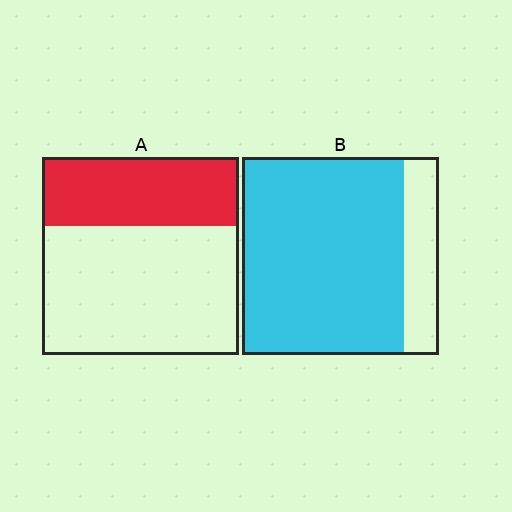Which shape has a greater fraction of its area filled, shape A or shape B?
Shape B.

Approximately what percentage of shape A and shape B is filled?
A is approximately 35% and B is approximately 80%.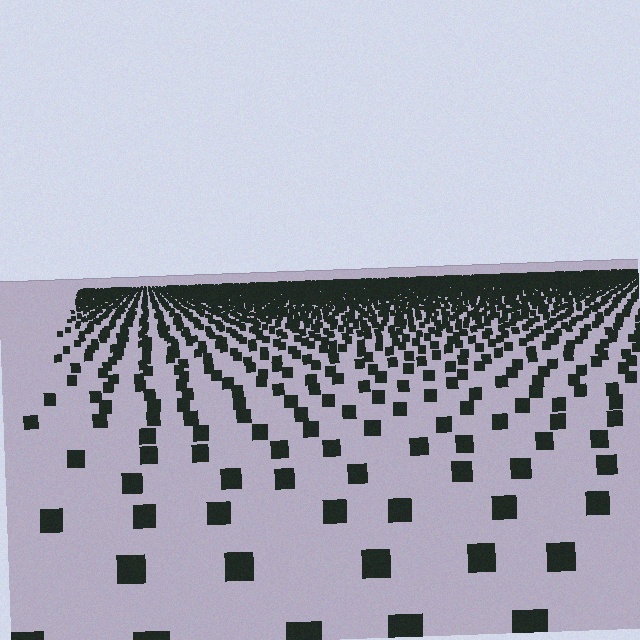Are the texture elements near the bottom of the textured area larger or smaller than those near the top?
Larger. Near the bottom, elements are closer to the viewer and appear at a bigger on-screen size.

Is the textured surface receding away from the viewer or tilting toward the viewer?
The surface is receding away from the viewer. Texture elements get smaller and denser toward the top.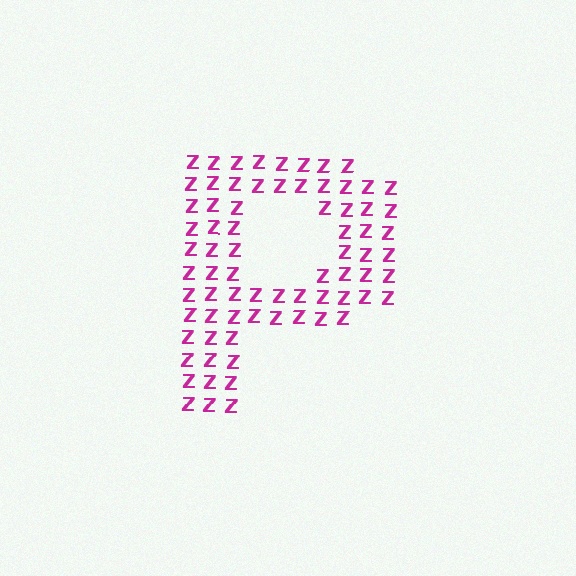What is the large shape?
The large shape is the letter P.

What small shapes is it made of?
It is made of small letter Z's.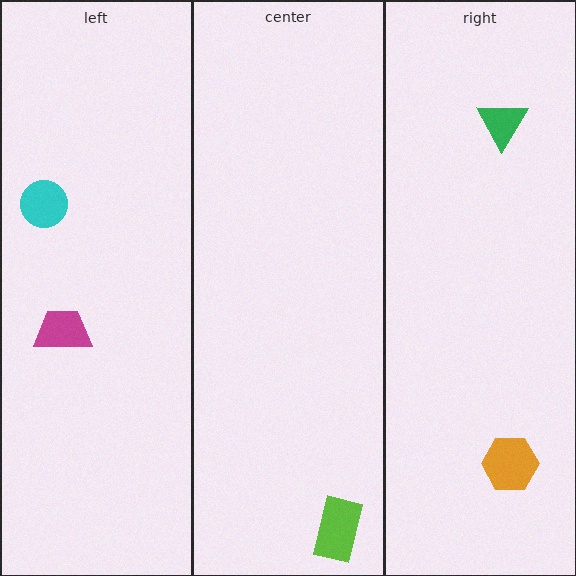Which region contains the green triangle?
The right region.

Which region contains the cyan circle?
The left region.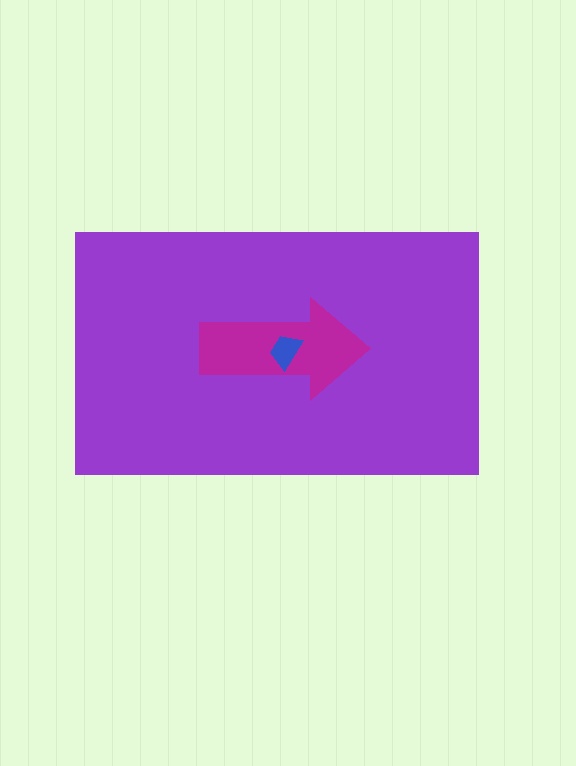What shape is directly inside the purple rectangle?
The magenta arrow.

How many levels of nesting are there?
3.